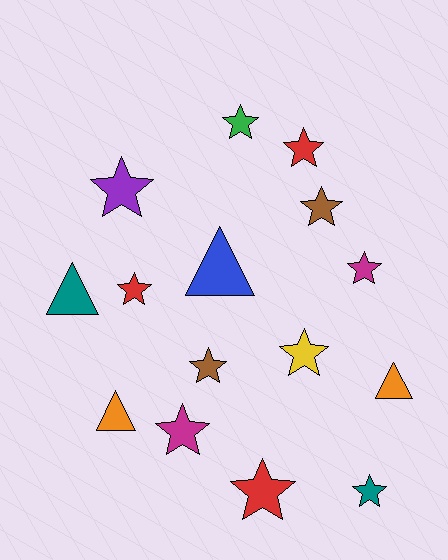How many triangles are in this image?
There are 4 triangles.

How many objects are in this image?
There are 15 objects.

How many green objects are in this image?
There is 1 green object.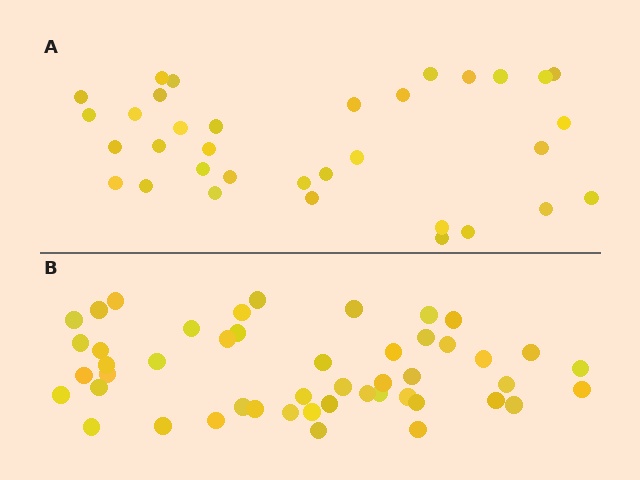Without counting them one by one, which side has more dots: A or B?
Region B (the bottom region) has more dots.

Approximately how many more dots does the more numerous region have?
Region B has approximately 15 more dots than region A.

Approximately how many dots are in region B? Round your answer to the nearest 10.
About 50 dots. (The exact count is 48, which rounds to 50.)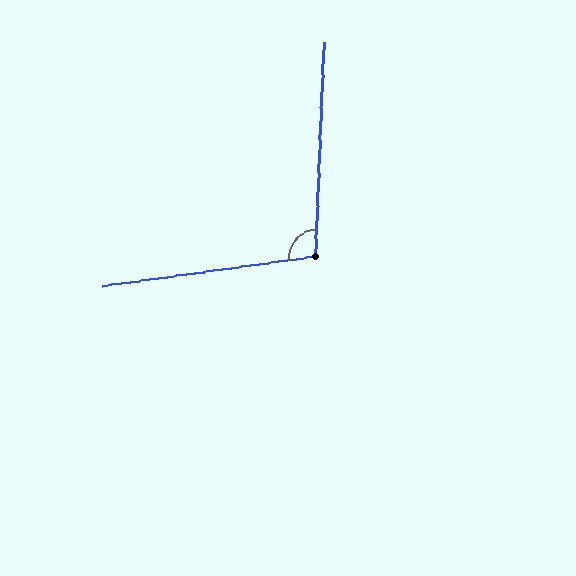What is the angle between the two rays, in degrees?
Approximately 100 degrees.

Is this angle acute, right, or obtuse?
It is obtuse.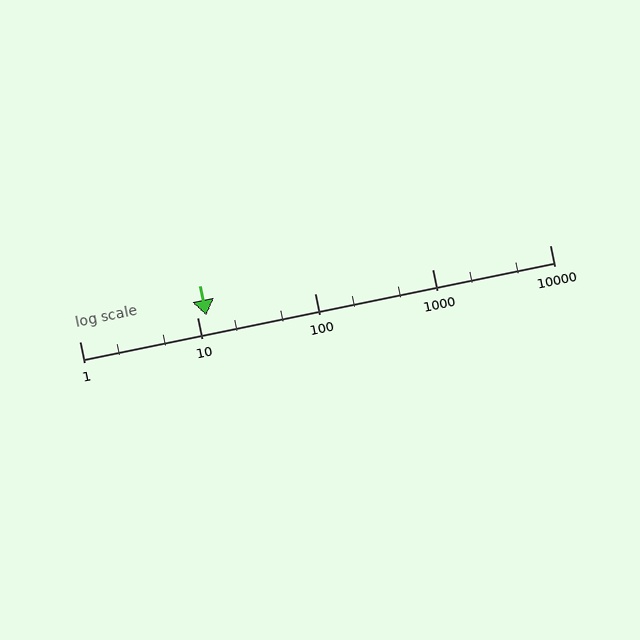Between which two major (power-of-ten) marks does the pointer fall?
The pointer is between 10 and 100.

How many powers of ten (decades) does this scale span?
The scale spans 4 decades, from 1 to 10000.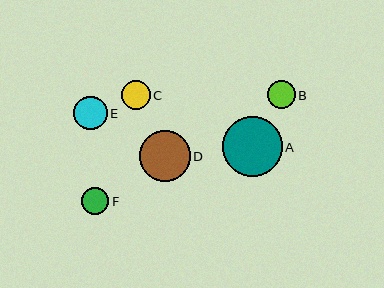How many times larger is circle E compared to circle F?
Circle E is approximately 1.2 times the size of circle F.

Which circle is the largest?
Circle A is the largest with a size of approximately 60 pixels.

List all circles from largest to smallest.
From largest to smallest: A, D, E, C, B, F.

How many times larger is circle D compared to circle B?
Circle D is approximately 1.8 times the size of circle B.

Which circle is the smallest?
Circle F is the smallest with a size of approximately 28 pixels.